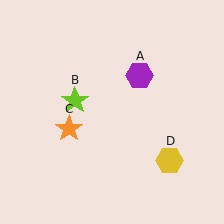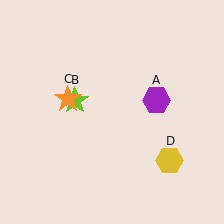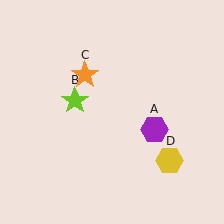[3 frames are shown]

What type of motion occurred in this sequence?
The purple hexagon (object A), orange star (object C) rotated clockwise around the center of the scene.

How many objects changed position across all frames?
2 objects changed position: purple hexagon (object A), orange star (object C).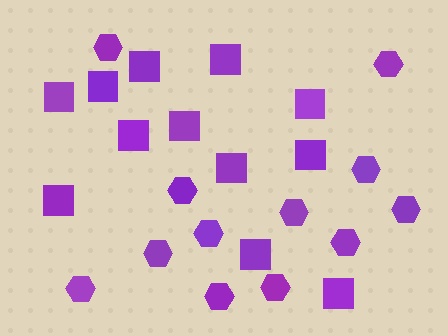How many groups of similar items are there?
There are 2 groups: one group of hexagons (12) and one group of squares (12).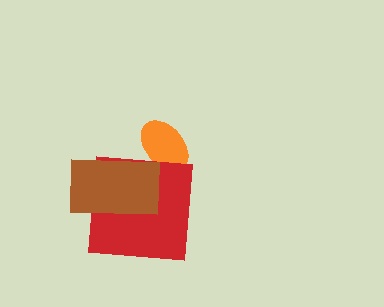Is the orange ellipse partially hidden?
Yes, it is partially covered by another shape.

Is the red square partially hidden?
Yes, it is partially covered by another shape.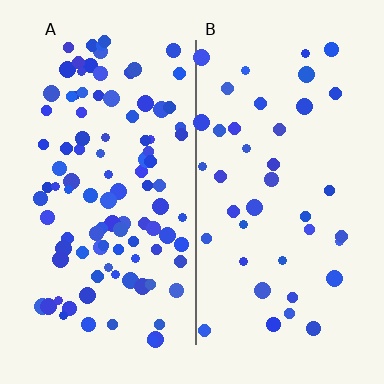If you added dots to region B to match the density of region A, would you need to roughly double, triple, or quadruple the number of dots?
Approximately double.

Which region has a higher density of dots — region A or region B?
A (the left).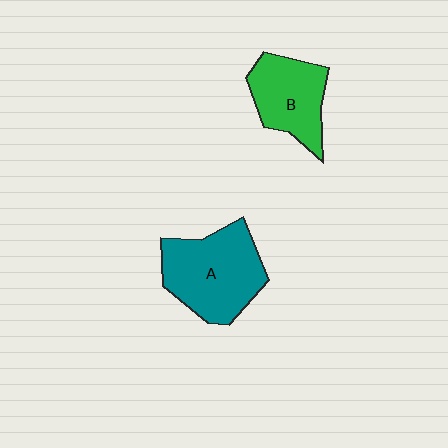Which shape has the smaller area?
Shape B (green).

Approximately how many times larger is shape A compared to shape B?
Approximately 1.4 times.